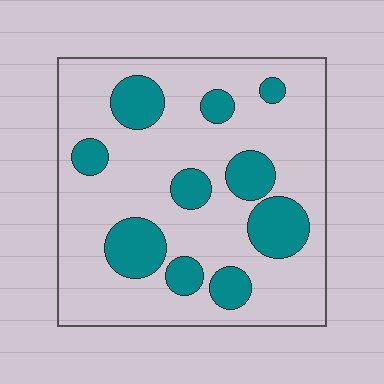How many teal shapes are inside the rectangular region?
10.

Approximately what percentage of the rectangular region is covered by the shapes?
Approximately 25%.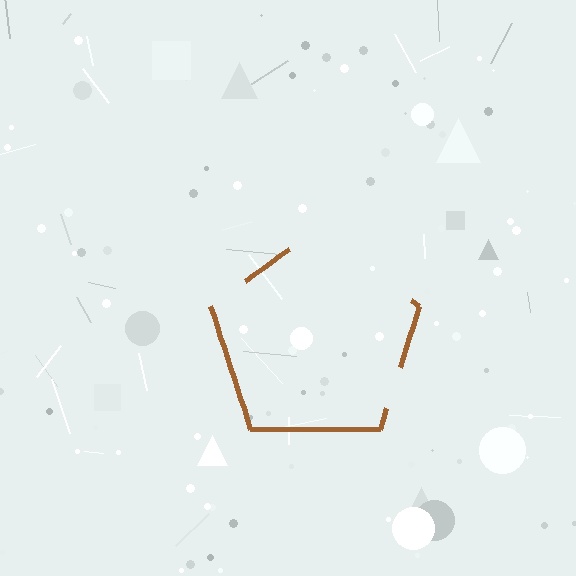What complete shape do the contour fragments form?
The contour fragments form a pentagon.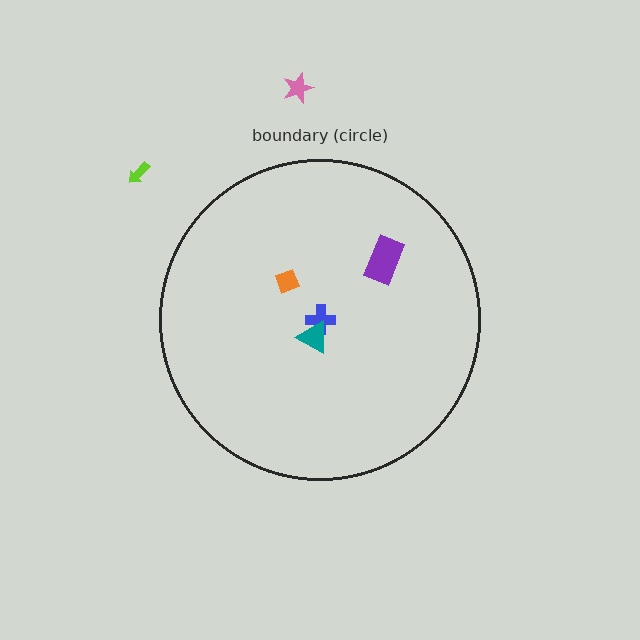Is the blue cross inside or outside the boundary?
Inside.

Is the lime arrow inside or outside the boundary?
Outside.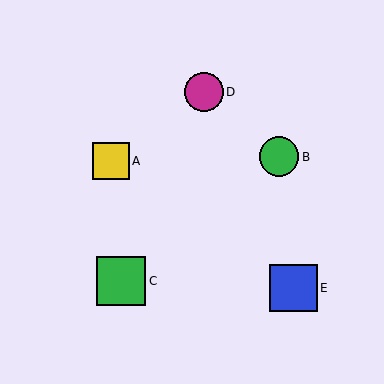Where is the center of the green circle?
The center of the green circle is at (279, 157).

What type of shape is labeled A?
Shape A is a yellow square.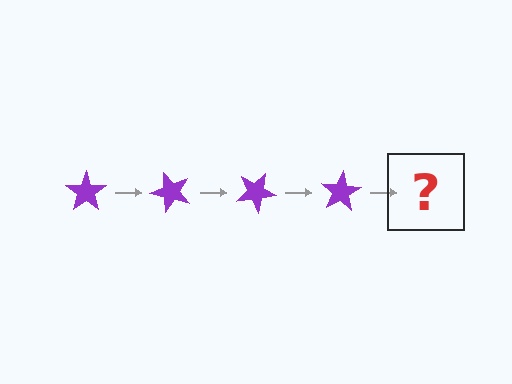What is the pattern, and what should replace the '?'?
The pattern is that the star rotates 50 degrees each step. The '?' should be a purple star rotated 200 degrees.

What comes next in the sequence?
The next element should be a purple star rotated 200 degrees.